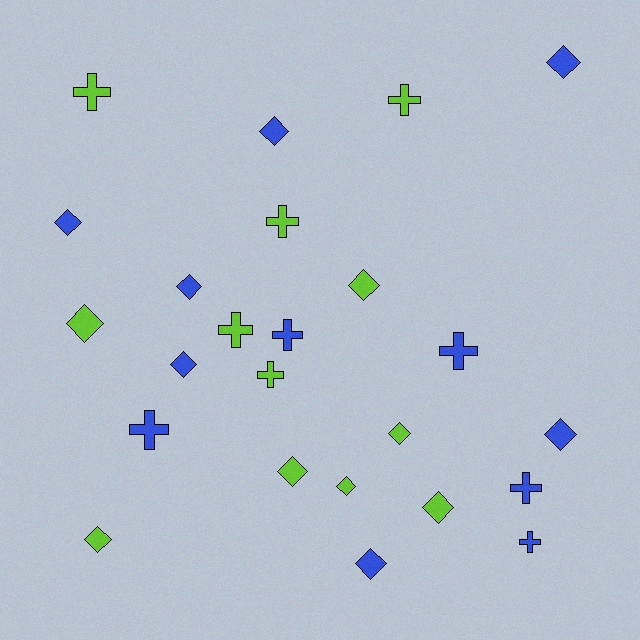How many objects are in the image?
There are 24 objects.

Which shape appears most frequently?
Diamond, with 14 objects.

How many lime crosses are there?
There are 5 lime crosses.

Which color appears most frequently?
Blue, with 12 objects.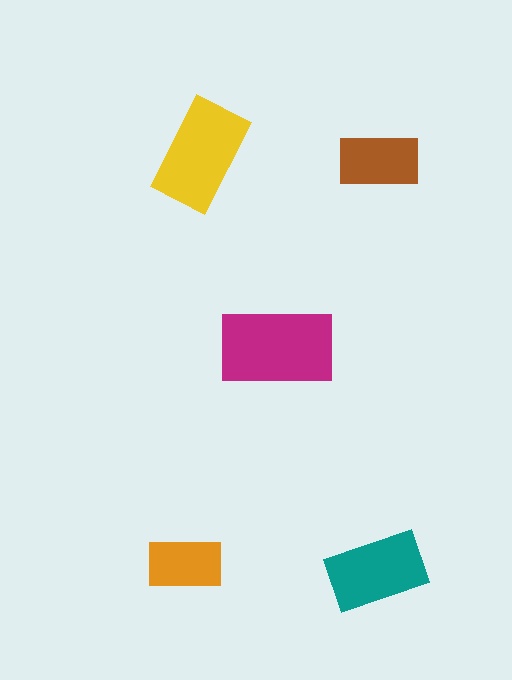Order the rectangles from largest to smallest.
the magenta one, the yellow one, the teal one, the brown one, the orange one.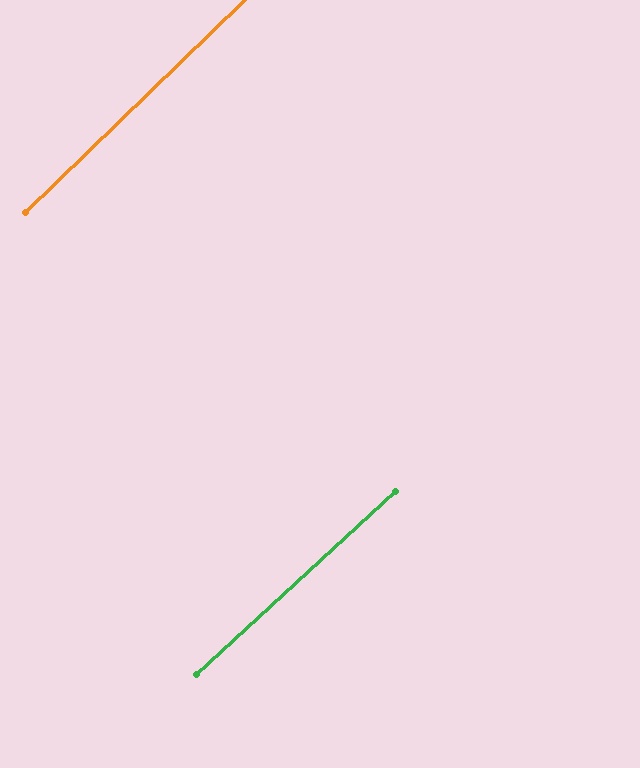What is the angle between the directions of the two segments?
Approximately 2 degrees.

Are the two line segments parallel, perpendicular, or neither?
Parallel — their directions differ by only 1.5°.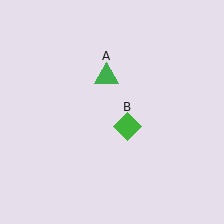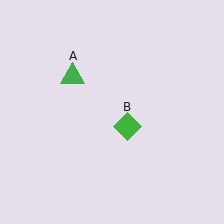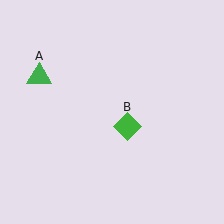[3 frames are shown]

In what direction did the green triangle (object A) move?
The green triangle (object A) moved left.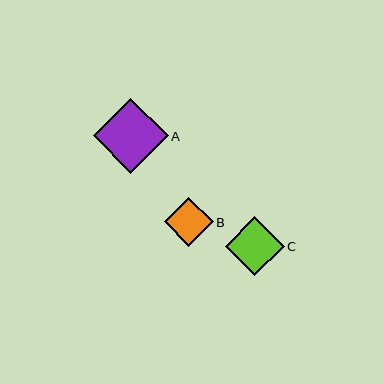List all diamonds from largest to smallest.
From largest to smallest: A, C, B.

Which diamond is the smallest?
Diamond B is the smallest with a size of approximately 49 pixels.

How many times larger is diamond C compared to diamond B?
Diamond C is approximately 1.2 times the size of diamond B.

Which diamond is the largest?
Diamond A is the largest with a size of approximately 75 pixels.